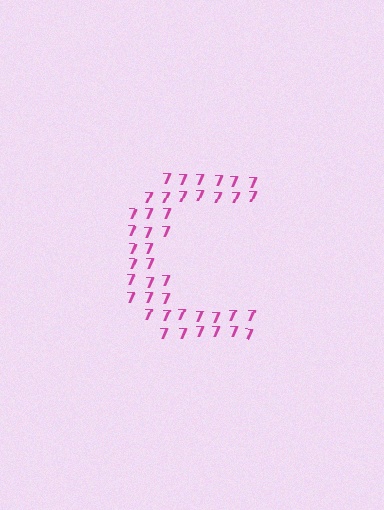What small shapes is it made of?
It is made of small digit 7's.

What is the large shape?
The large shape is the letter C.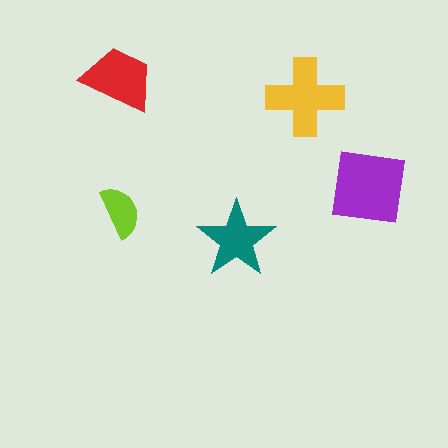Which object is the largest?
The purple square.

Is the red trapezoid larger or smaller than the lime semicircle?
Larger.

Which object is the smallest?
The lime semicircle.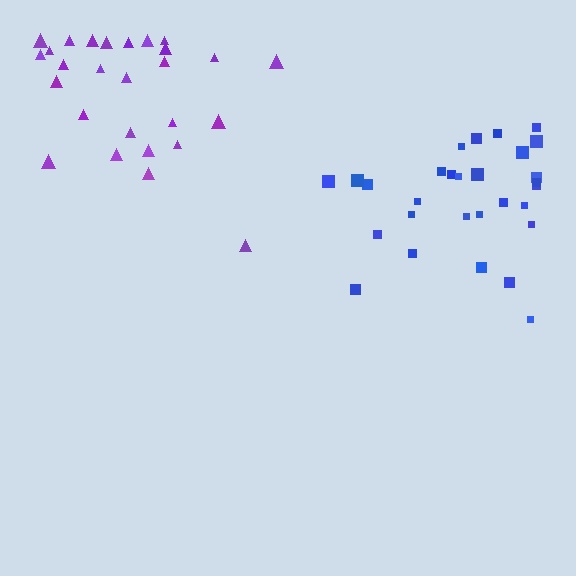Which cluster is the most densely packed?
Purple.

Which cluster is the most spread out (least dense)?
Blue.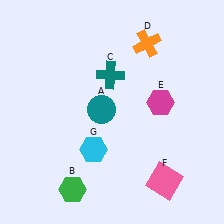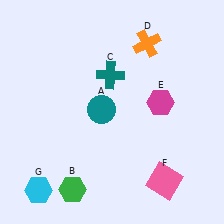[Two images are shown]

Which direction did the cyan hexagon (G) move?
The cyan hexagon (G) moved left.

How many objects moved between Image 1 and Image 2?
1 object moved between the two images.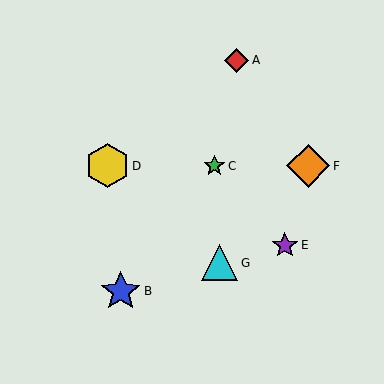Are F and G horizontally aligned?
No, F is at y≈166 and G is at y≈263.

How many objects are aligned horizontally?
3 objects (C, D, F) are aligned horizontally.